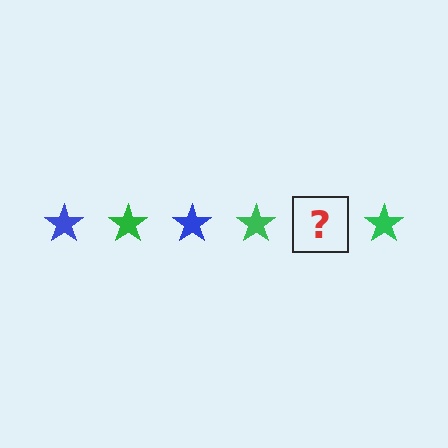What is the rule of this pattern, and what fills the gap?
The rule is that the pattern cycles through blue, green stars. The gap should be filled with a blue star.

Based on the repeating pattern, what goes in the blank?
The blank should be a blue star.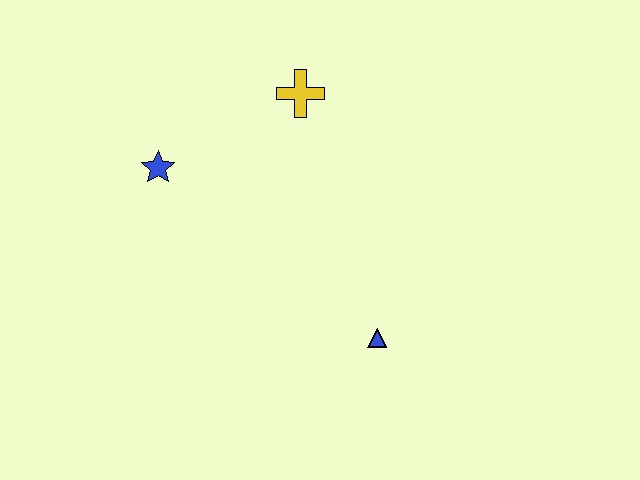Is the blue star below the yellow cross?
Yes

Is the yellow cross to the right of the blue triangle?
No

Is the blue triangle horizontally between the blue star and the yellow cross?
No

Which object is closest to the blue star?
The yellow cross is closest to the blue star.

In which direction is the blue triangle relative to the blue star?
The blue triangle is to the right of the blue star.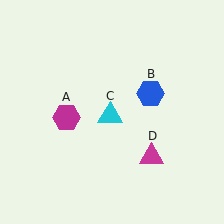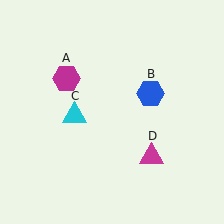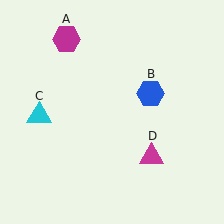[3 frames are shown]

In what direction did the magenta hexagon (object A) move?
The magenta hexagon (object A) moved up.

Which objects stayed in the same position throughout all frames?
Blue hexagon (object B) and magenta triangle (object D) remained stationary.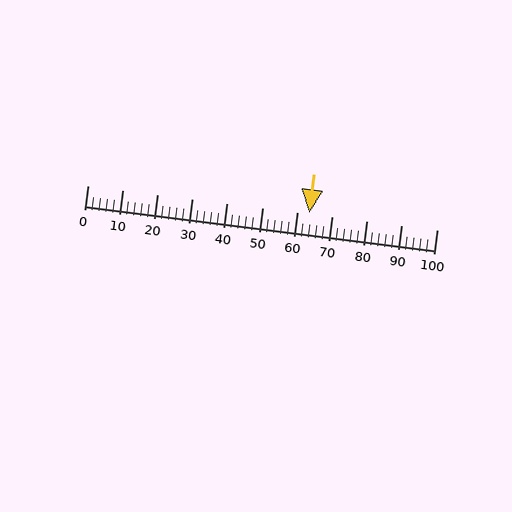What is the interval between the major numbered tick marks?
The major tick marks are spaced 10 units apart.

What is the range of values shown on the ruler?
The ruler shows values from 0 to 100.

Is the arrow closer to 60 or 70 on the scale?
The arrow is closer to 60.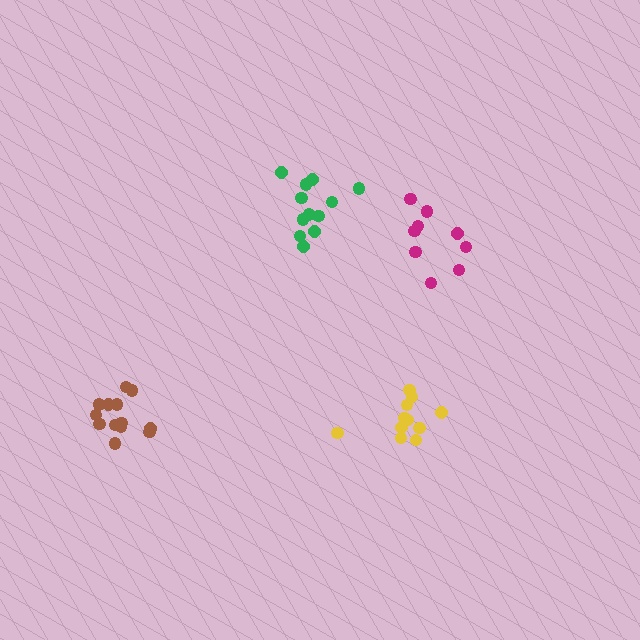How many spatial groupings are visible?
There are 4 spatial groupings.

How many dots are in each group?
Group 1: 12 dots, Group 2: 9 dots, Group 3: 12 dots, Group 4: 13 dots (46 total).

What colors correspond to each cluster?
The clusters are colored: yellow, magenta, green, brown.